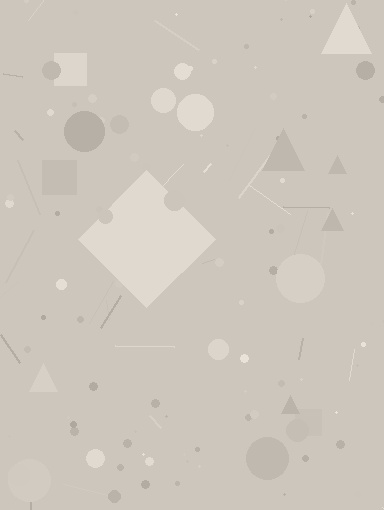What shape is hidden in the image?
A diamond is hidden in the image.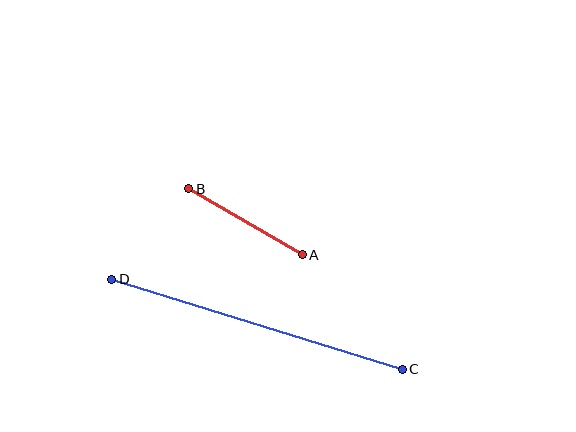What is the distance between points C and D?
The distance is approximately 304 pixels.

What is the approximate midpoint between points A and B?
The midpoint is at approximately (246, 222) pixels.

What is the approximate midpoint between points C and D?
The midpoint is at approximately (257, 324) pixels.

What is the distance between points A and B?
The distance is approximately 131 pixels.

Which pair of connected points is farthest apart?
Points C and D are farthest apart.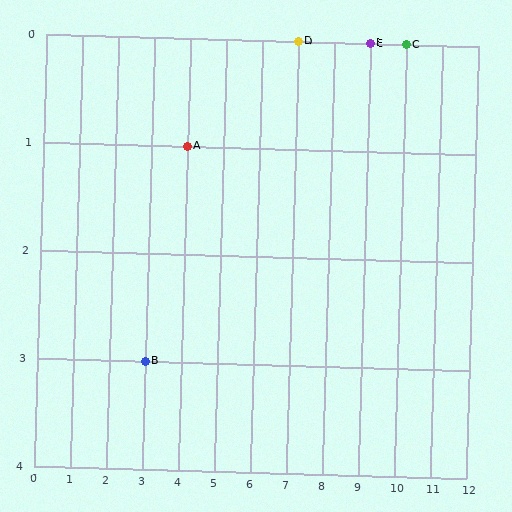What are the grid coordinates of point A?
Point A is at grid coordinates (4, 1).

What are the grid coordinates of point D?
Point D is at grid coordinates (7, 0).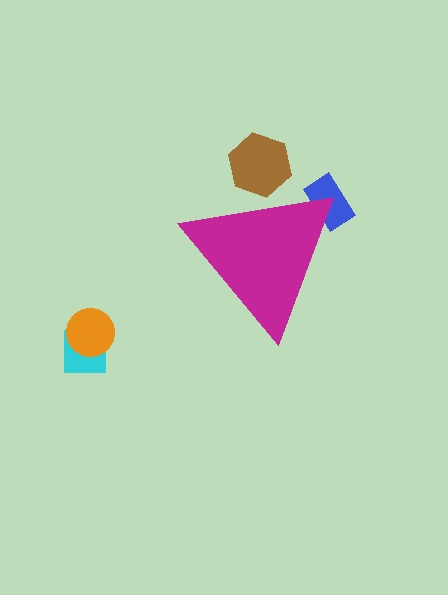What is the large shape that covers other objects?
A magenta triangle.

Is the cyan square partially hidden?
No, the cyan square is fully visible.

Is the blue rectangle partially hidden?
Yes, the blue rectangle is partially hidden behind the magenta triangle.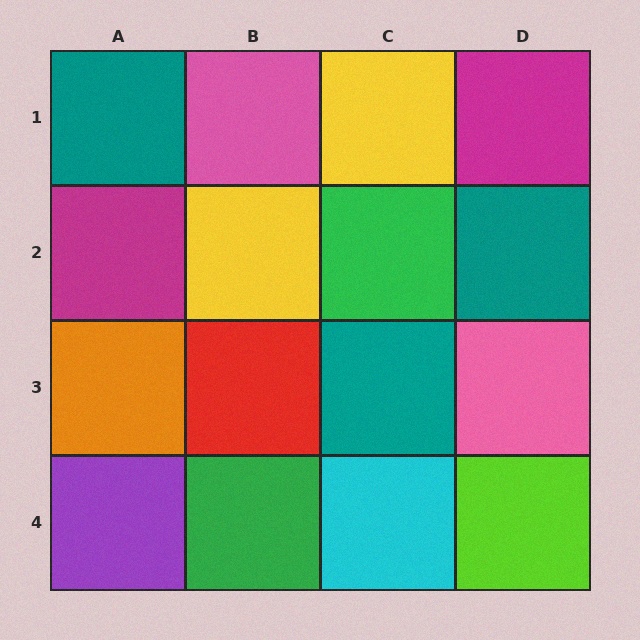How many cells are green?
2 cells are green.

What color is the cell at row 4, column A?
Purple.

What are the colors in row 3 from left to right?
Orange, red, teal, pink.